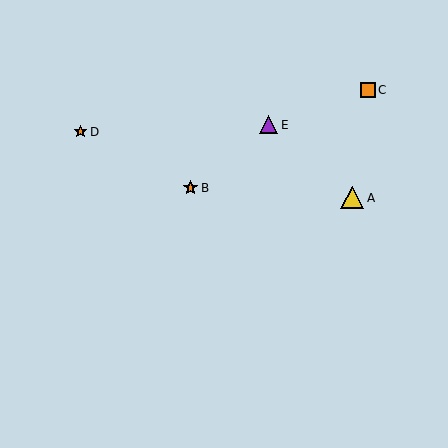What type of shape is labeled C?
Shape C is an orange square.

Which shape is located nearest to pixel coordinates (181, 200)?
The orange star (labeled B) at (190, 188) is nearest to that location.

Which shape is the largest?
The yellow triangle (labeled A) is the largest.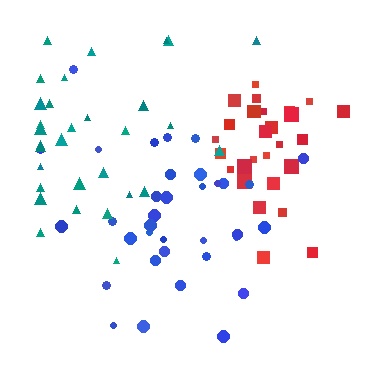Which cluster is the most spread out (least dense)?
Teal.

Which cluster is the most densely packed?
Red.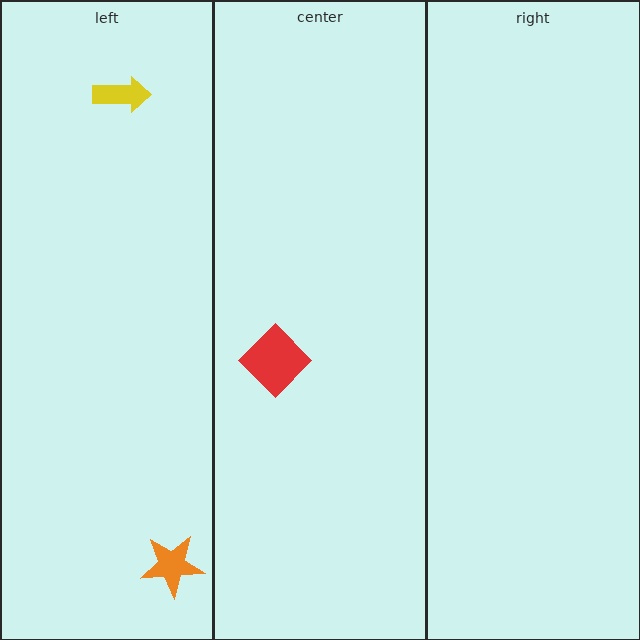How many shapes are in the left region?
2.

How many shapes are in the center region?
1.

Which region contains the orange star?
The left region.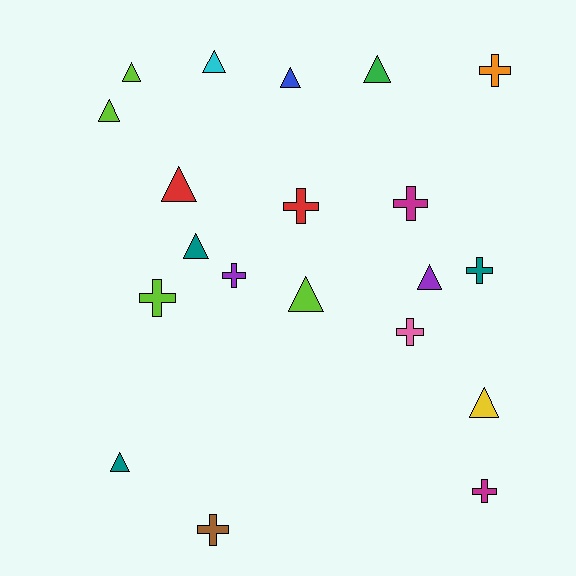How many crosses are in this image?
There are 9 crosses.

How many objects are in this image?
There are 20 objects.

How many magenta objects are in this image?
There are 2 magenta objects.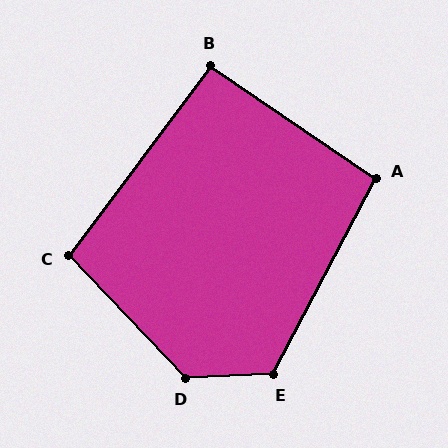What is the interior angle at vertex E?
Approximately 120 degrees (obtuse).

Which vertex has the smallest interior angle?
B, at approximately 93 degrees.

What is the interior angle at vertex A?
Approximately 97 degrees (obtuse).